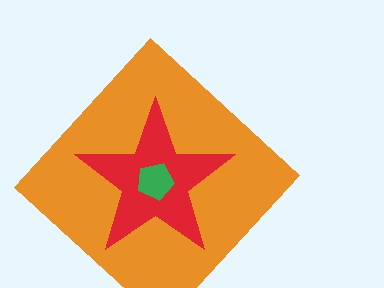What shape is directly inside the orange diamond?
The red star.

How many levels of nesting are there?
3.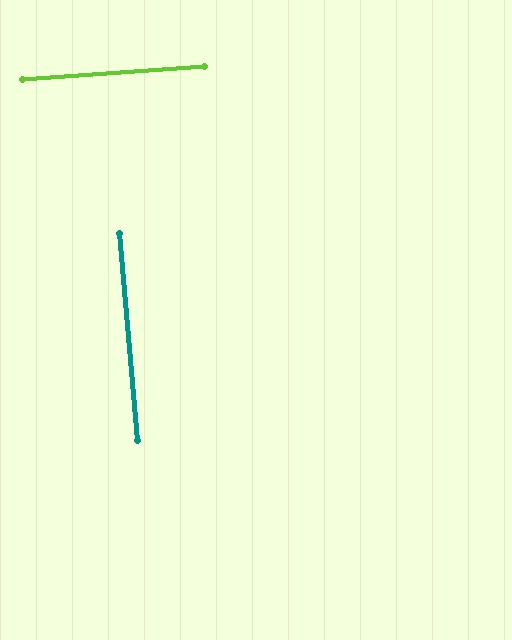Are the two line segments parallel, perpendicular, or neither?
Perpendicular — they meet at approximately 89°.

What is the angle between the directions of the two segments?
Approximately 89 degrees.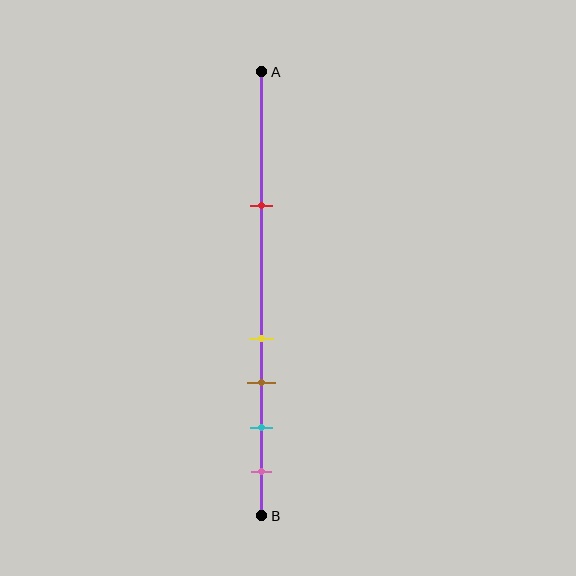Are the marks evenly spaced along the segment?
No, the marks are not evenly spaced.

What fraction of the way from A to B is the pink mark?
The pink mark is approximately 90% (0.9) of the way from A to B.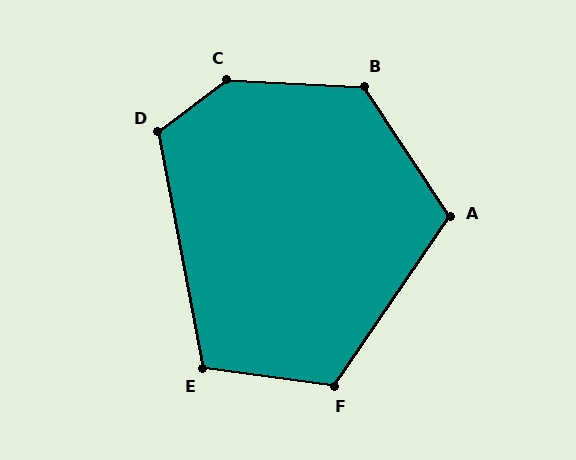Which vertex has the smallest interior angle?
E, at approximately 108 degrees.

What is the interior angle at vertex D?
Approximately 117 degrees (obtuse).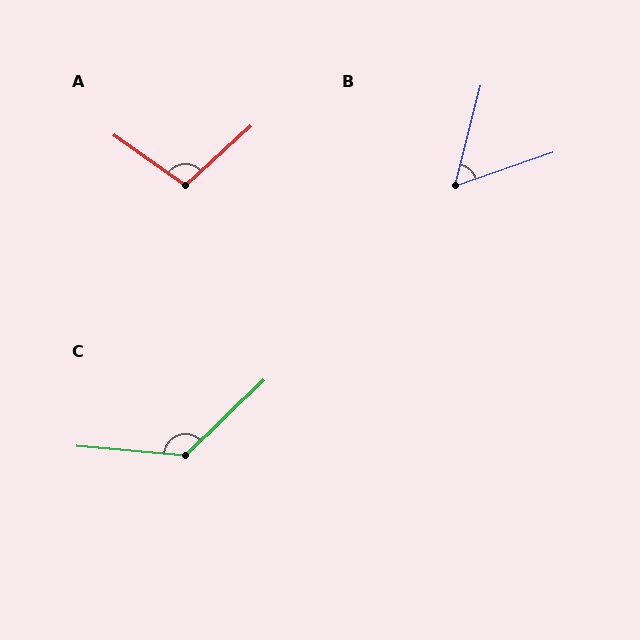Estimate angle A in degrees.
Approximately 102 degrees.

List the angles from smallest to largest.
B (56°), A (102°), C (131°).